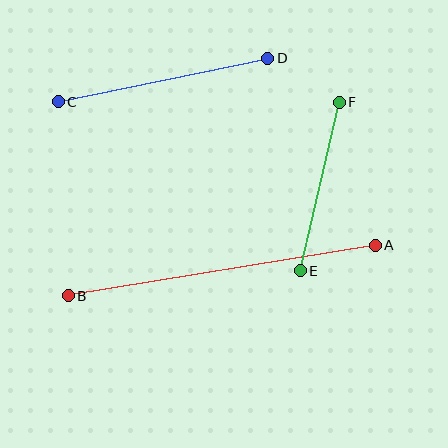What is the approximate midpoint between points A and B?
The midpoint is at approximately (222, 271) pixels.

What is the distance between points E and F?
The distance is approximately 173 pixels.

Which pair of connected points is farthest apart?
Points A and B are farthest apart.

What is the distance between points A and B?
The distance is approximately 311 pixels.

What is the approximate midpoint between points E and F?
The midpoint is at approximately (320, 186) pixels.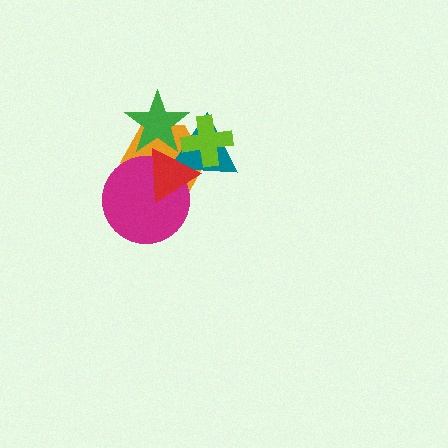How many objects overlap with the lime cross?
4 objects overlap with the lime cross.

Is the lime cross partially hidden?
Yes, it is partially covered by another shape.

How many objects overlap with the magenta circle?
2 objects overlap with the magenta circle.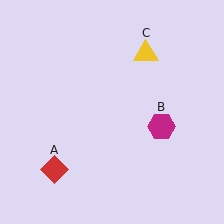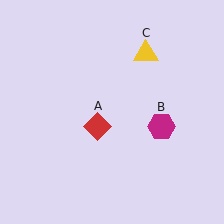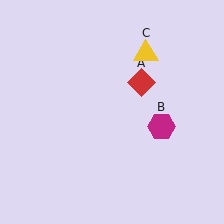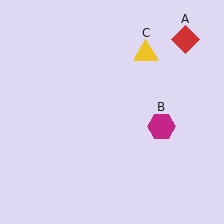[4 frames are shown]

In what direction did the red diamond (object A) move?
The red diamond (object A) moved up and to the right.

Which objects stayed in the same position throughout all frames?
Magenta hexagon (object B) and yellow triangle (object C) remained stationary.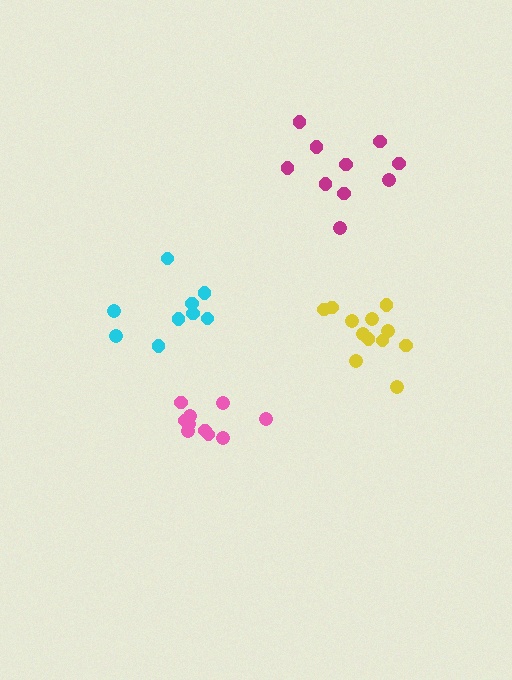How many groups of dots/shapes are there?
There are 4 groups.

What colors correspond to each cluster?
The clusters are colored: yellow, magenta, cyan, pink.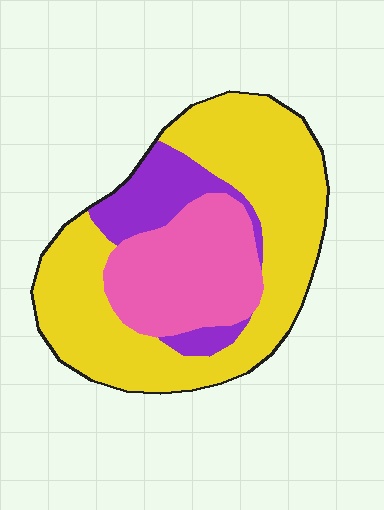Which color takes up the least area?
Purple, at roughly 15%.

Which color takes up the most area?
Yellow, at roughly 60%.